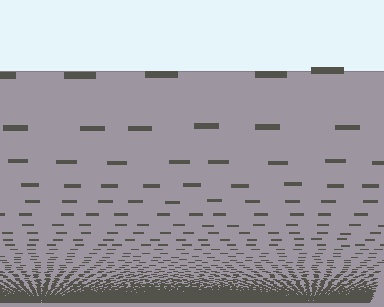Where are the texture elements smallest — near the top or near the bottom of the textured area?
Near the bottom.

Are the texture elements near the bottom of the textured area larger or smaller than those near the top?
Smaller. The gradient is inverted — elements near the bottom are smaller and denser.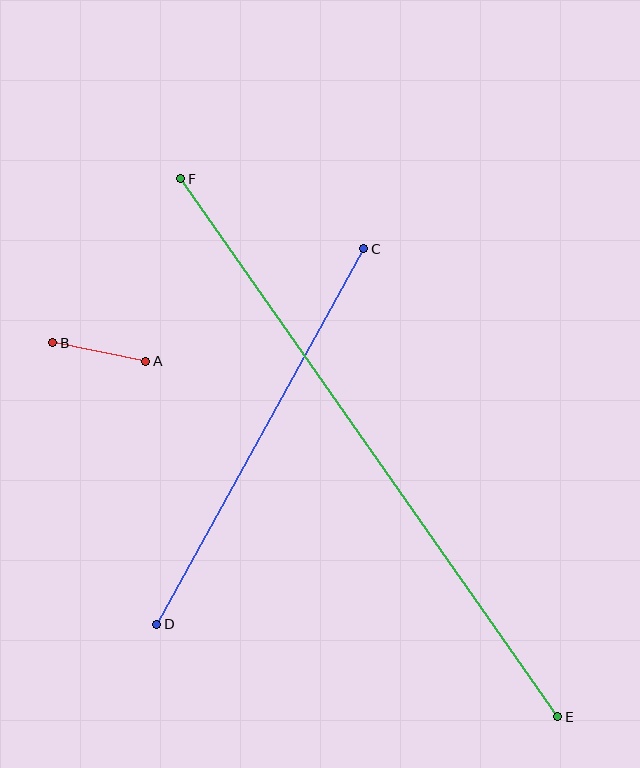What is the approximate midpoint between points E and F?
The midpoint is at approximately (369, 448) pixels.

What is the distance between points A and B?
The distance is approximately 95 pixels.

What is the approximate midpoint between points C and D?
The midpoint is at approximately (260, 437) pixels.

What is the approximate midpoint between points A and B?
The midpoint is at approximately (99, 352) pixels.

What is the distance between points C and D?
The distance is approximately 429 pixels.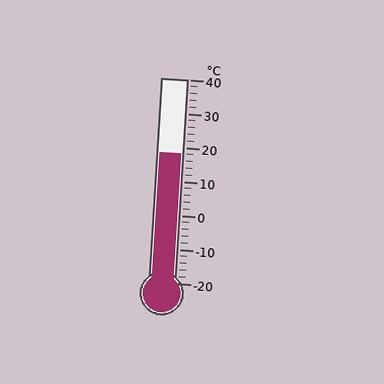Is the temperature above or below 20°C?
The temperature is below 20°C.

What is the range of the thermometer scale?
The thermometer scale ranges from -20°C to 40°C.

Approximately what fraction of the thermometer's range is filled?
The thermometer is filled to approximately 65% of its range.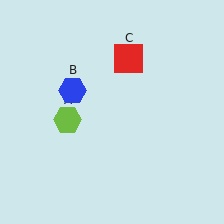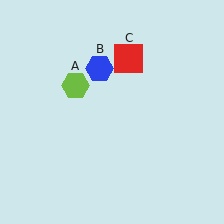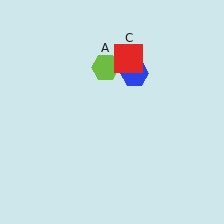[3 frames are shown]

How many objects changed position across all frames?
2 objects changed position: lime hexagon (object A), blue hexagon (object B).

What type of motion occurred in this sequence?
The lime hexagon (object A), blue hexagon (object B) rotated clockwise around the center of the scene.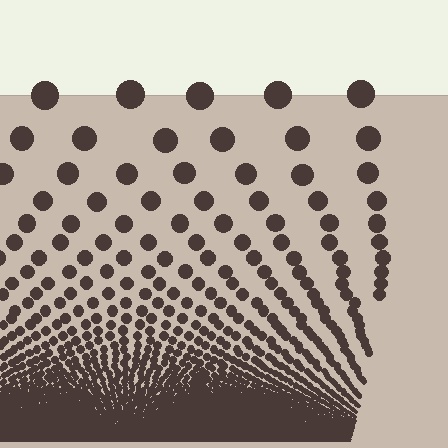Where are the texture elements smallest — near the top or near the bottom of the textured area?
Near the bottom.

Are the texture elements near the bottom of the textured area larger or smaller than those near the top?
Smaller. The gradient is inverted — elements near the bottom are smaller and denser.